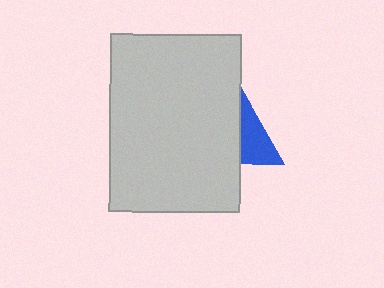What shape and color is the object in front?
The object in front is a light gray rectangle.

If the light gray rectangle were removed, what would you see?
You would see the complete blue triangle.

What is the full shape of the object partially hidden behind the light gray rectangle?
The partially hidden object is a blue triangle.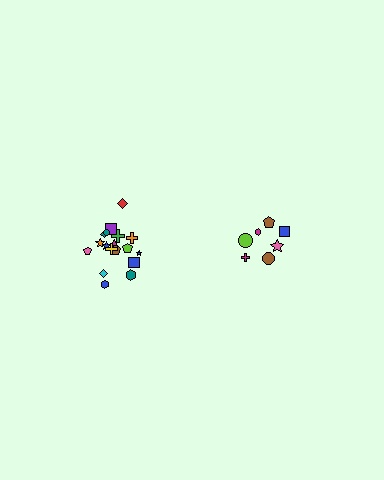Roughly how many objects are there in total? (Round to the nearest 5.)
Roughly 25 objects in total.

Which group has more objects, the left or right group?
The left group.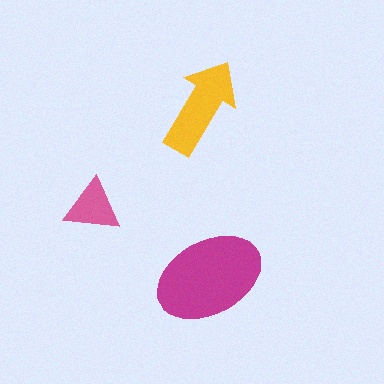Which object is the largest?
The magenta ellipse.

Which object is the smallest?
The pink triangle.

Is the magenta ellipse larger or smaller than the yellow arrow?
Larger.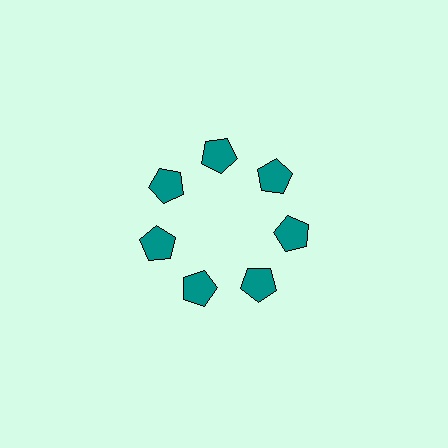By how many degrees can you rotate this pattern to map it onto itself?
The pattern maps onto itself every 51 degrees of rotation.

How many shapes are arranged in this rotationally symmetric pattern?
There are 7 shapes, arranged in 7 groups of 1.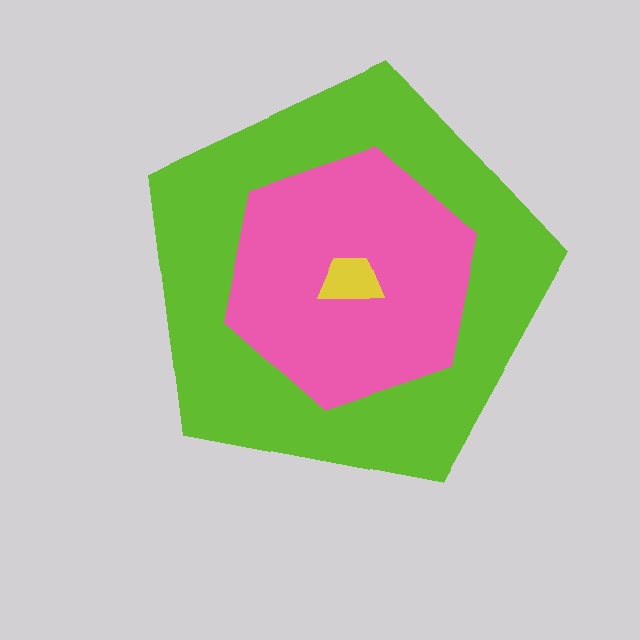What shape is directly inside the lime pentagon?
The pink hexagon.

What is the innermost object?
The yellow trapezoid.